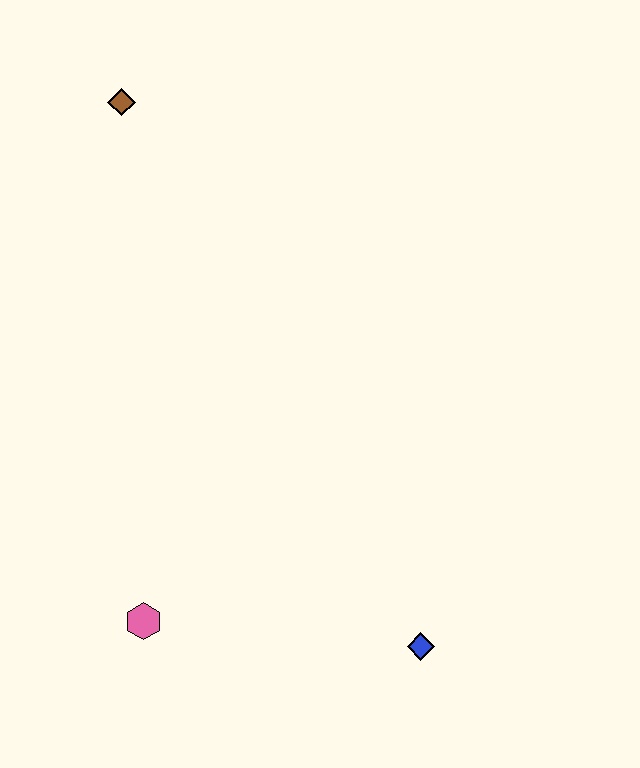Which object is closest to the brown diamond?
The pink hexagon is closest to the brown diamond.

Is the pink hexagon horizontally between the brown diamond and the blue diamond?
Yes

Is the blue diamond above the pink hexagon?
No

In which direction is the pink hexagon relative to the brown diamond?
The pink hexagon is below the brown diamond.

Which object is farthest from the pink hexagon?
The brown diamond is farthest from the pink hexagon.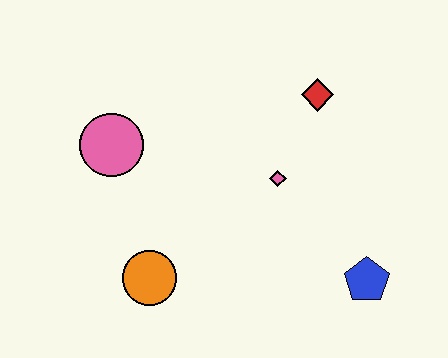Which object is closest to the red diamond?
The pink diamond is closest to the red diamond.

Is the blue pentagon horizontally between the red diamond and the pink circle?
No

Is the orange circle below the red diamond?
Yes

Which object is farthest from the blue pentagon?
The pink circle is farthest from the blue pentagon.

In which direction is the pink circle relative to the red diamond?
The pink circle is to the left of the red diamond.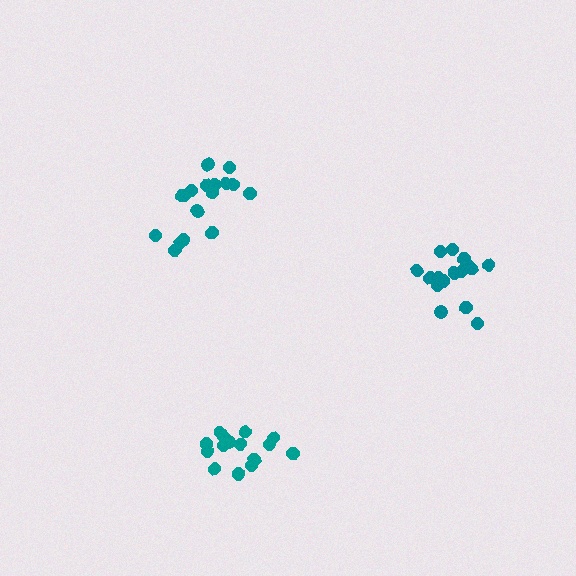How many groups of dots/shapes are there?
There are 3 groups.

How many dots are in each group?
Group 1: 15 dots, Group 2: 17 dots, Group 3: 16 dots (48 total).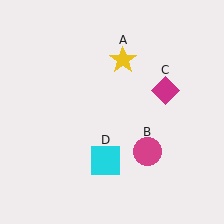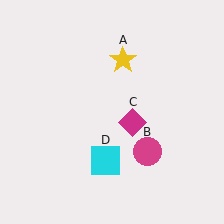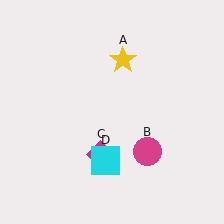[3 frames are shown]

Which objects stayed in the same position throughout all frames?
Yellow star (object A) and magenta circle (object B) and cyan square (object D) remained stationary.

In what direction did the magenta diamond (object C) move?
The magenta diamond (object C) moved down and to the left.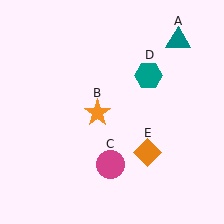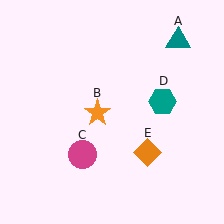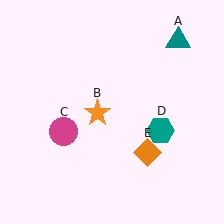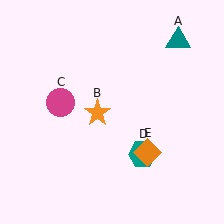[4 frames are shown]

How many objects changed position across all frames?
2 objects changed position: magenta circle (object C), teal hexagon (object D).